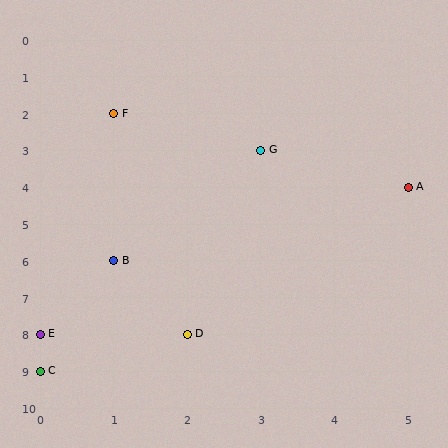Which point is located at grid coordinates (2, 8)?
Point D is at (2, 8).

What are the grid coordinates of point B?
Point B is at grid coordinates (1, 6).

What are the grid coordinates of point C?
Point C is at grid coordinates (0, 9).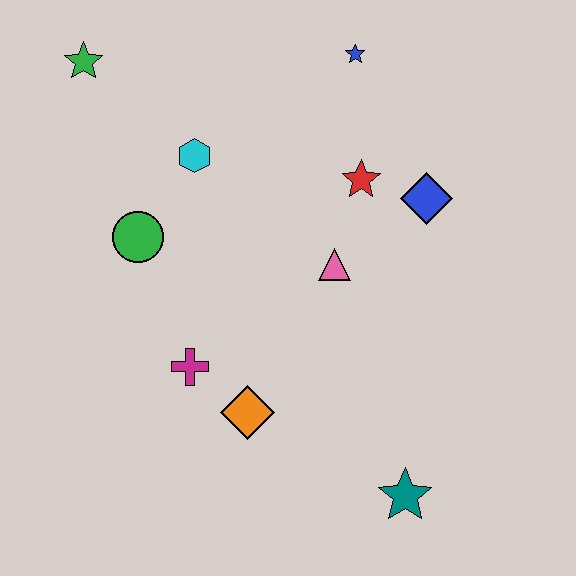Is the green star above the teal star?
Yes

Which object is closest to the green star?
The cyan hexagon is closest to the green star.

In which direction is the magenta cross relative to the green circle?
The magenta cross is below the green circle.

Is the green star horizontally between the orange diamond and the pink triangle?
No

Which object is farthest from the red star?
The teal star is farthest from the red star.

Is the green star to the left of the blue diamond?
Yes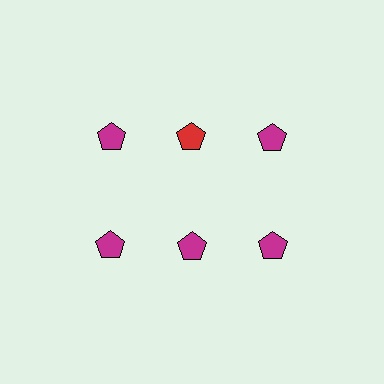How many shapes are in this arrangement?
There are 6 shapes arranged in a grid pattern.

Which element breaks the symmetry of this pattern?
The red pentagon in the top row, second from left column breaks the symmetry. All other shapes are magenta pentagons.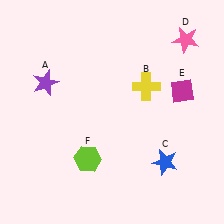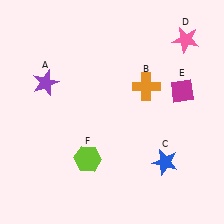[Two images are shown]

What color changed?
The cross (B) changed from yellow in Image 1 to orange in Image 2.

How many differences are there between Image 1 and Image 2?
There is 1 difference between the two images.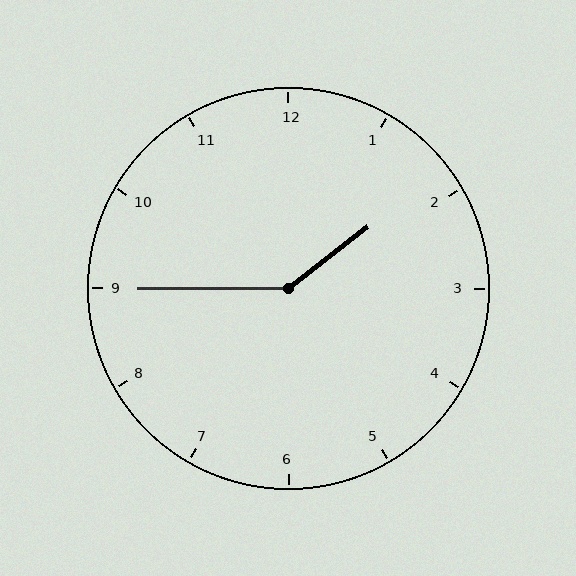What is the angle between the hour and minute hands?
Approximately 142 degrees.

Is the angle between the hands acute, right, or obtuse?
It is obtuse.